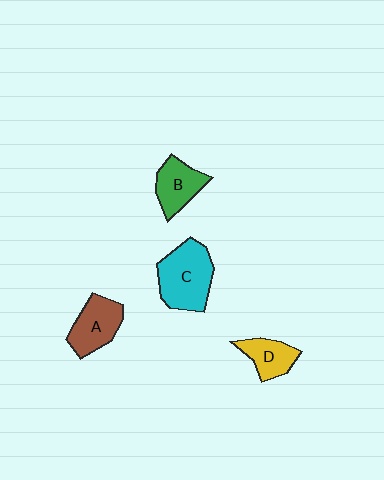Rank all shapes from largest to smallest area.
From largest to smallest: C (cyan), A (brown), B (green), D (yellow).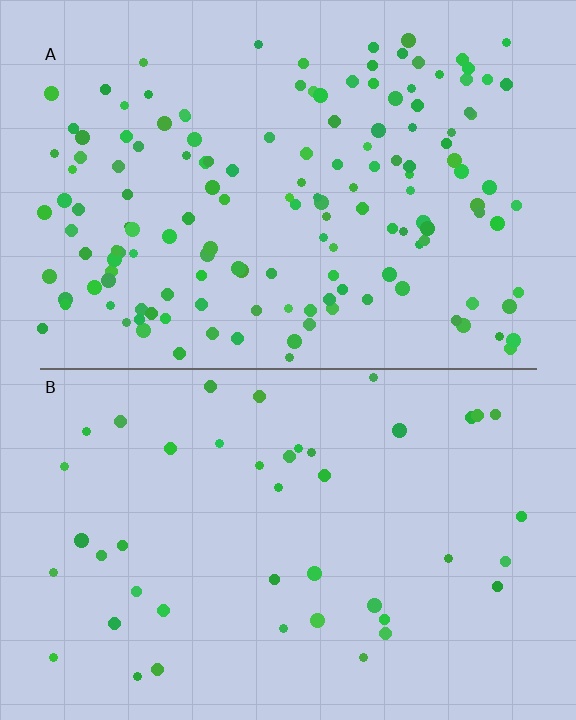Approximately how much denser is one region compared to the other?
Approximately 3.4× — region A over region B.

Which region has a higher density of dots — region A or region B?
A (the top).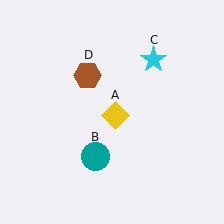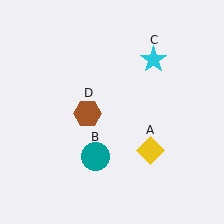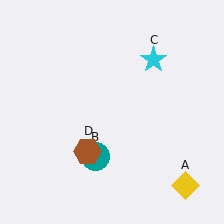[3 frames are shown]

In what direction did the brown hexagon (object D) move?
The brown hexagon (object D) moved down.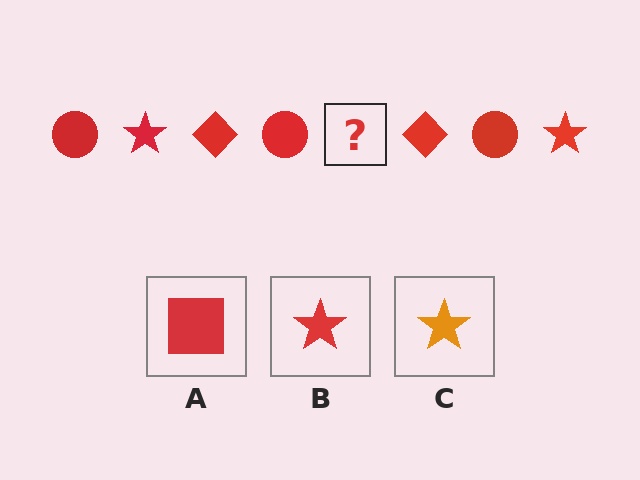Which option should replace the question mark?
Option B.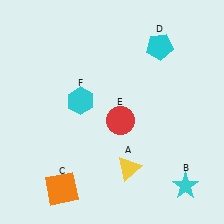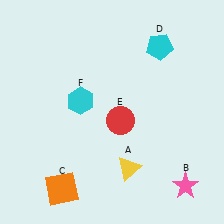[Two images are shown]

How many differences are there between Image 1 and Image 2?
There is 1 difference between the two images.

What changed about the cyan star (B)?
In Image 1, B is cyan. In Image 2, it changed to pink.